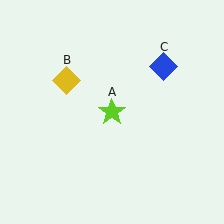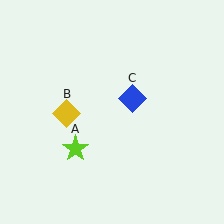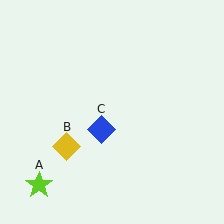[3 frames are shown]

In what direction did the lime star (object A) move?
The lime star (object A) moved down and to the left.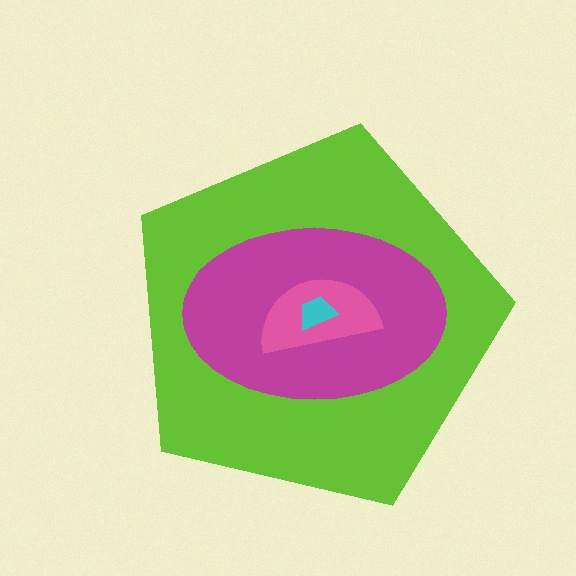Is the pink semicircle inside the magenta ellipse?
Yes.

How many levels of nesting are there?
4.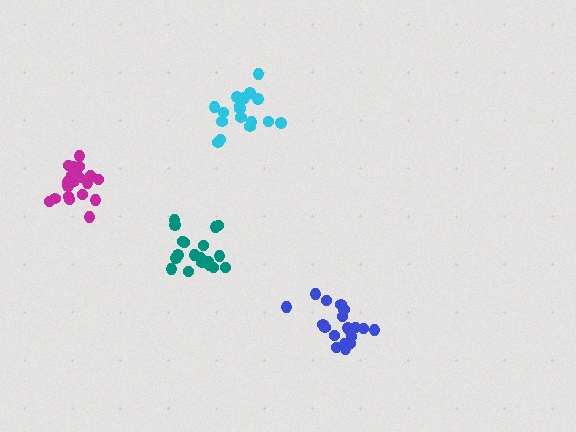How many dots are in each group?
Group 1: 19 dots, Group 2: 19 dots, Group 3: 17 dots, Group 4: 20 dots (75 total).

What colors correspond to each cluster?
The clusters are colored: teal, blue, cyan, magenta.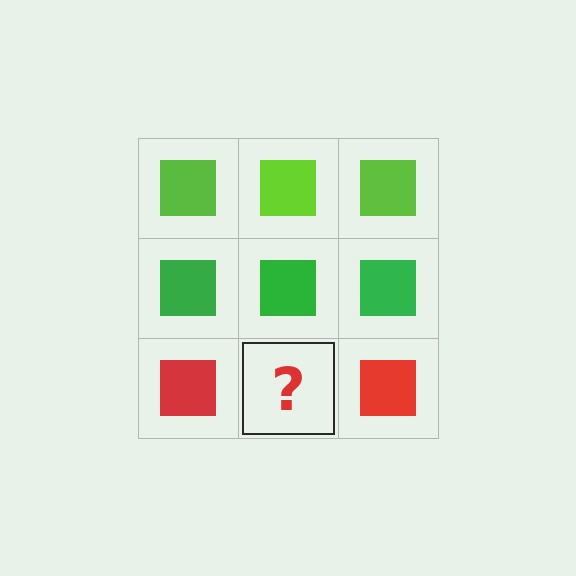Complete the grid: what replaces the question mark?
The question mark should be replaced with a red square.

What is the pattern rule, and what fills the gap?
The rule is that each row has a consistent color. The gap should be filled with a red square.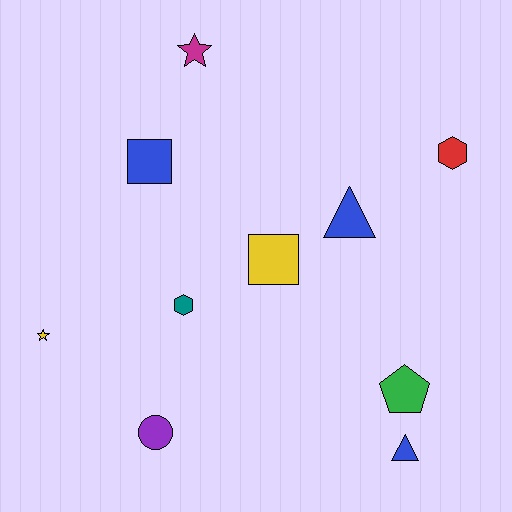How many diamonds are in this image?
There are no diamonds.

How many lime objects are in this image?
There are no lime objects.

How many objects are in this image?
There are 10 objects.